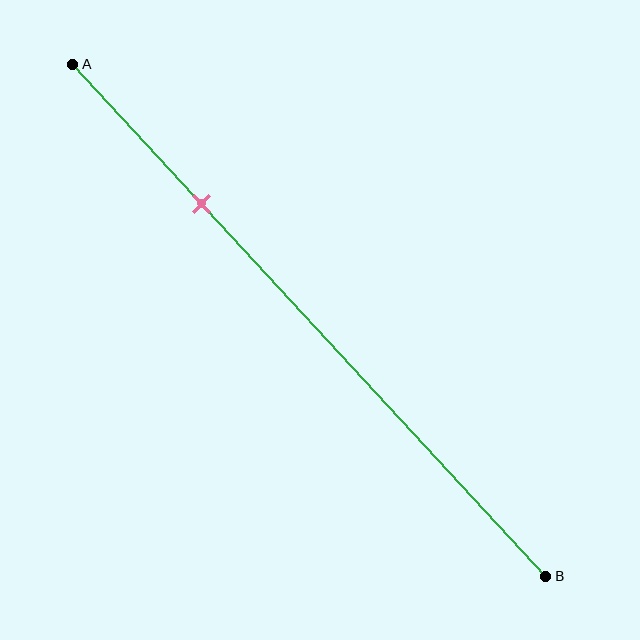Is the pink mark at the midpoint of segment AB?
No, the mark is at about 25% from A, not at the 50% midpoint.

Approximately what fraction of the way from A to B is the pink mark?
The pink mark is approximately 25% of the way from A to B.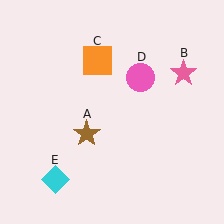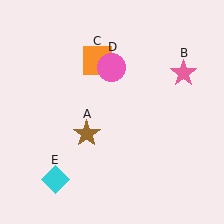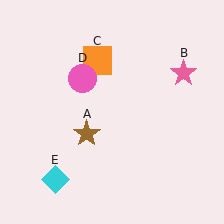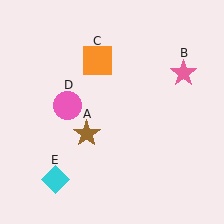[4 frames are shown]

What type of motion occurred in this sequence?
The pink circle (object D) rotated counterclockwise around the center of the scene.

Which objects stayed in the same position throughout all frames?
Brown star (object A) and pink star (object B) and orange square (object C) and cyan diamond (object E) remained stationary.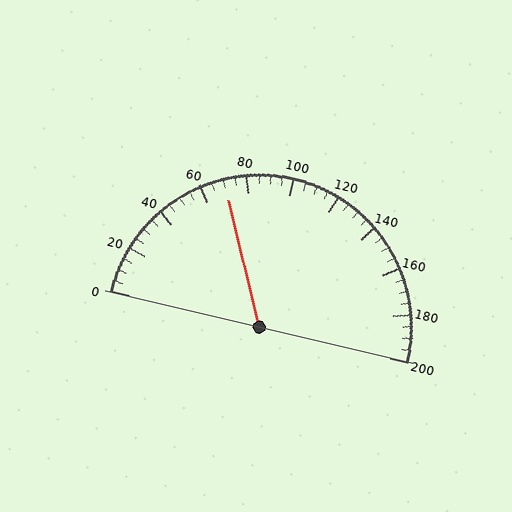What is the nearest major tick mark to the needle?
The nearest major tick mark is 80.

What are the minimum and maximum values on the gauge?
The gauge ranges from 0 to 200.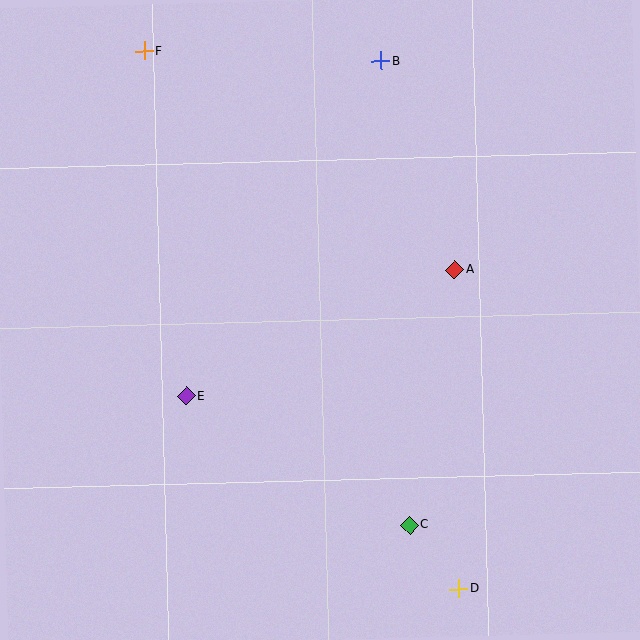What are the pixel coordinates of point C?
Point C is at (410, 525).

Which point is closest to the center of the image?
Point A at (455, 270) is closest to the center.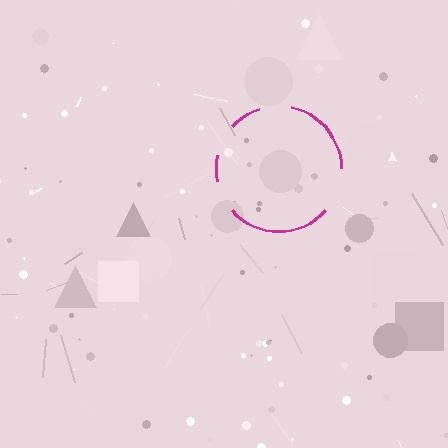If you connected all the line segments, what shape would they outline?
They would outline a circle.